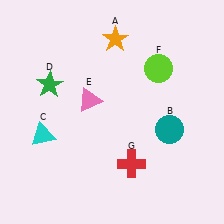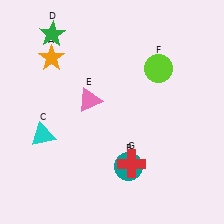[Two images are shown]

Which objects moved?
The objects that moved are: the orange star (A), the teal circle (B), the green star (D).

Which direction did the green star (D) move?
The green star (D) moved up.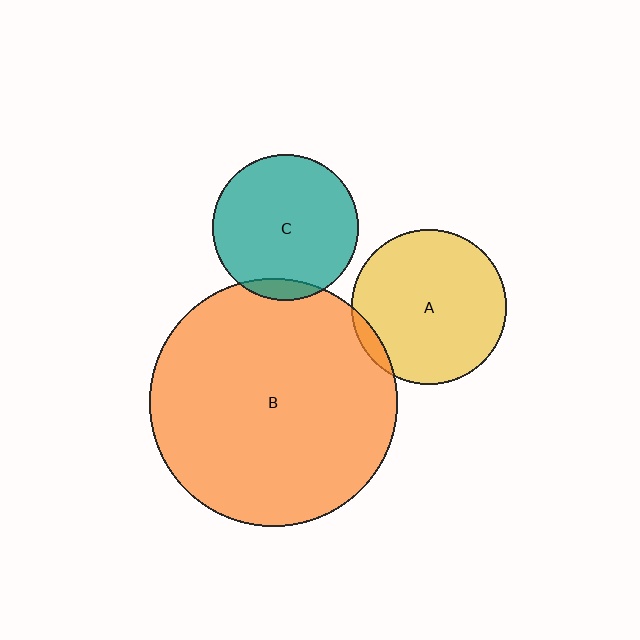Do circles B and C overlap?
Yes.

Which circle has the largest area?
Circle B (orange).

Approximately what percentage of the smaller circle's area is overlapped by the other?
Approximately 10%.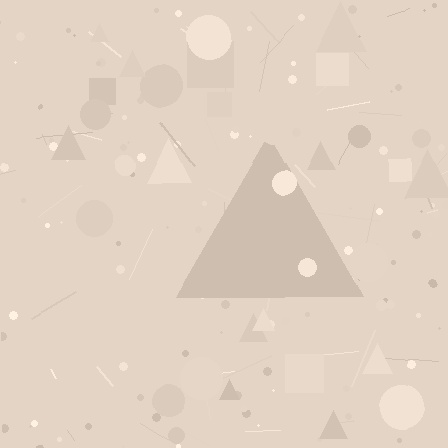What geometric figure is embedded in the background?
A triangle is embedded in the background.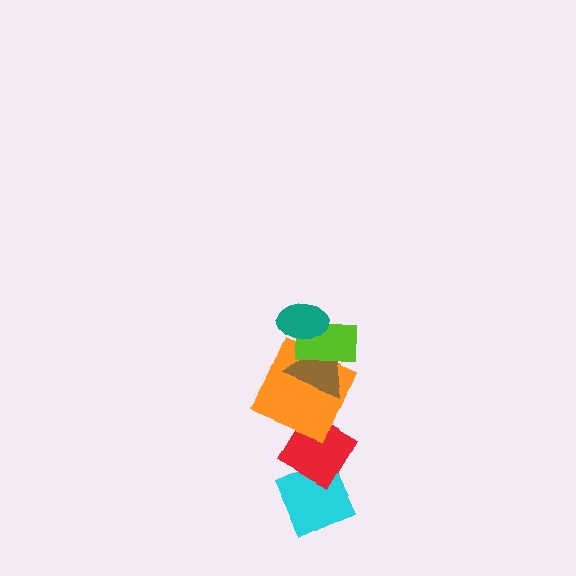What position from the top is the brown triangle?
The brown triangle is 3rd from the top.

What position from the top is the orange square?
The orange square is 4th from the top.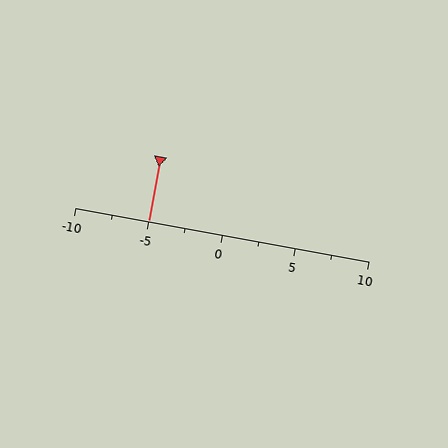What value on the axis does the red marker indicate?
The marker indicates approximately -5.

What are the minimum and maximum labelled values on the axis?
The axis runs from -10 to 10.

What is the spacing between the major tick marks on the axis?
The major ticks are spaced 5 apart.